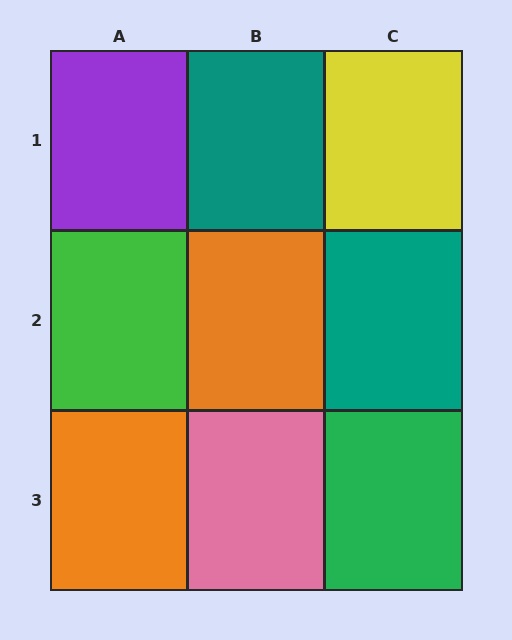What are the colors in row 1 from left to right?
Purple, teal, yellow.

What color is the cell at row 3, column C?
Green.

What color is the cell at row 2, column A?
Green.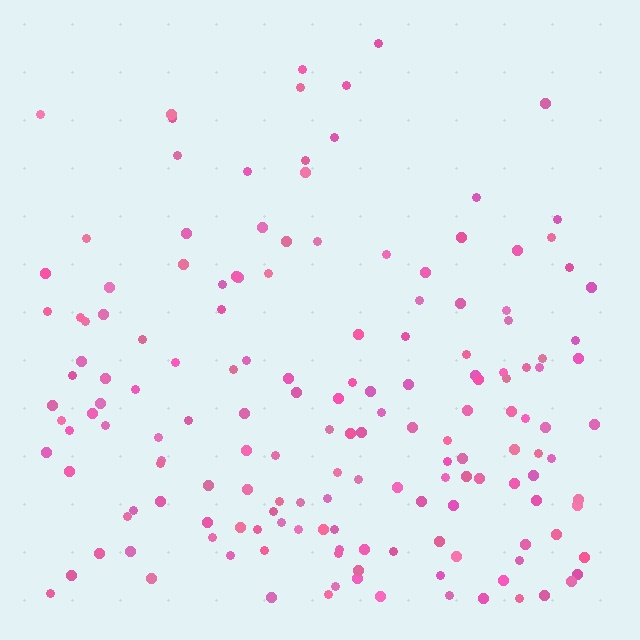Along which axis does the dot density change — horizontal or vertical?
Vertical.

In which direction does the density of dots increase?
From top to bottom, with the bottom side densest.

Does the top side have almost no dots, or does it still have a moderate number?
Still a moderate number, just noticeably fewer than the bottom.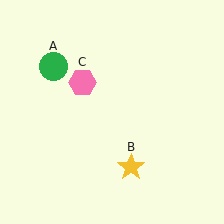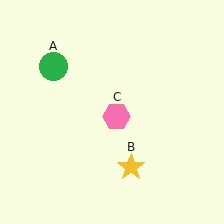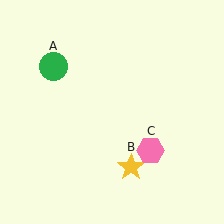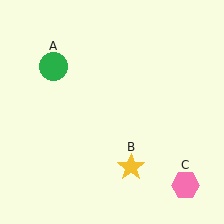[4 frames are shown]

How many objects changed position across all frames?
1 object changed position: pink hexagon (object C).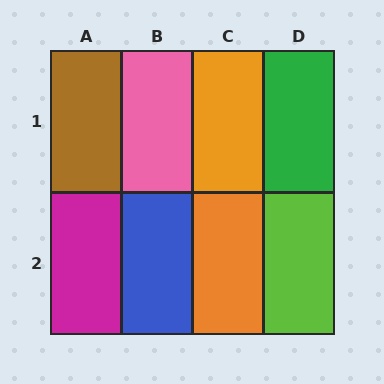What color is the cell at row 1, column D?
Green.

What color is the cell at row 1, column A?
Brown.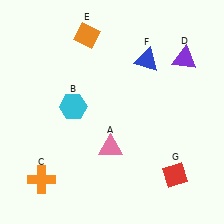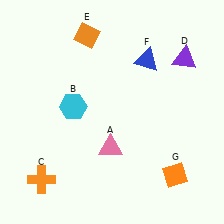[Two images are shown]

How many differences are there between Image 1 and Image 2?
There is 1 difference between the two images.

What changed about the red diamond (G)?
In Image 1, G is red. In Image 2, it changed to orange.